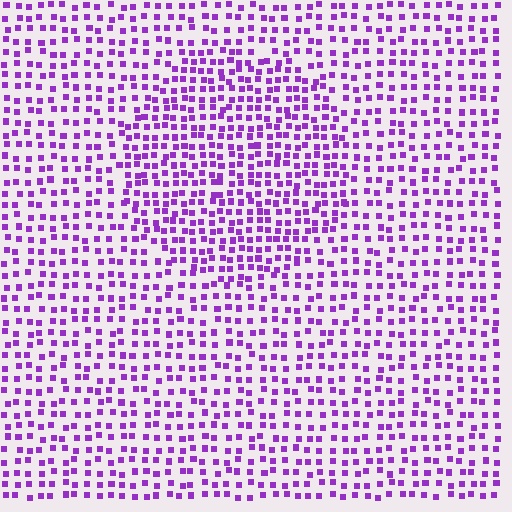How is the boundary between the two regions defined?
The boundary is defined by a change in element density (approximately 1.5x ratio). All elements are the same color, size, and shape.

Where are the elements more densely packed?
The elements are more densely packed inside the circle boundary.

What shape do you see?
I see a circle.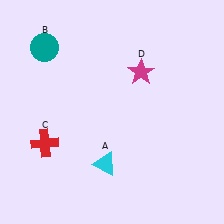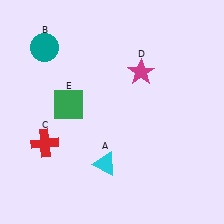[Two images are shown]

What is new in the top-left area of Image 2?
A green square (E) was added in the top-left area of Image 2.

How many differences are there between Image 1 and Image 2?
There is 1 difference between the two images.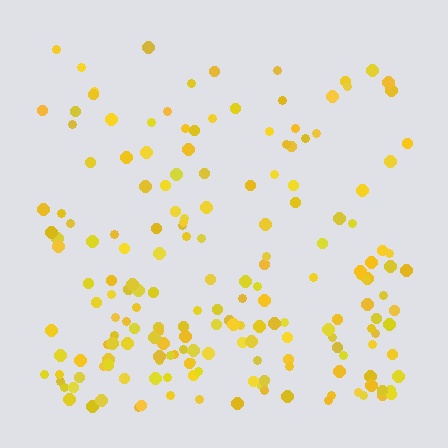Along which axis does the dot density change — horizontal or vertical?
Vertical.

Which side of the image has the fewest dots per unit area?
The top.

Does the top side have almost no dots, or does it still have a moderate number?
Still a moderate number, just noticeably fewer than the bottom.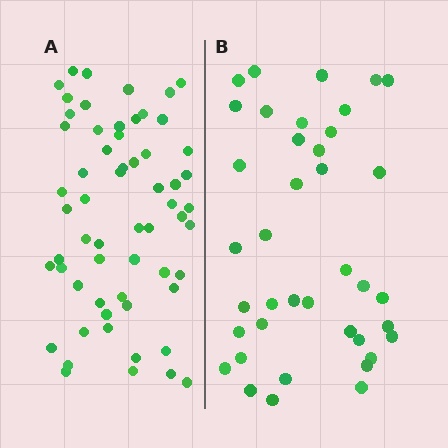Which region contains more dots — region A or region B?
Region A (the left region) has more dots.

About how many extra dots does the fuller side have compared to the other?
Region A has approximately 20 more dots than region B.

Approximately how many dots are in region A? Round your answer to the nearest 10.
About 60 dots.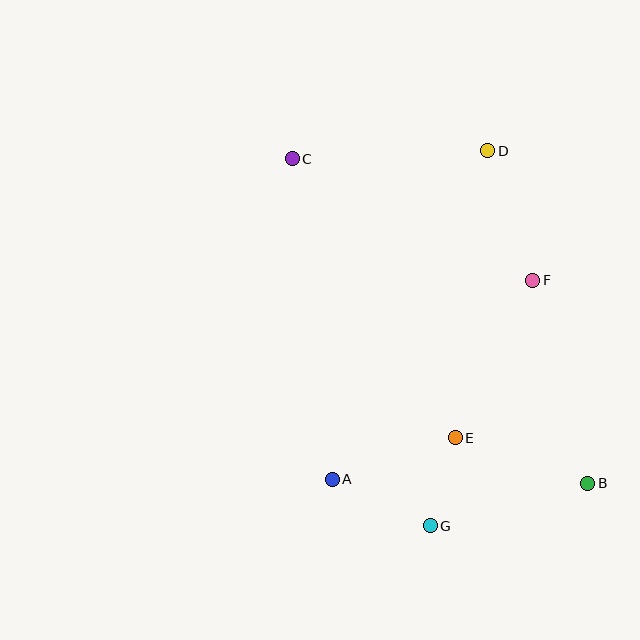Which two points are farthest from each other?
Points B and C are farthest from each other.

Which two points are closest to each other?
Points E and G are closest to each other.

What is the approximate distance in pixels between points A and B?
The distance between A and B is approximately 256 pixels.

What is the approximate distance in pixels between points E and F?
The distance between E and F is approximately 176 pixels.